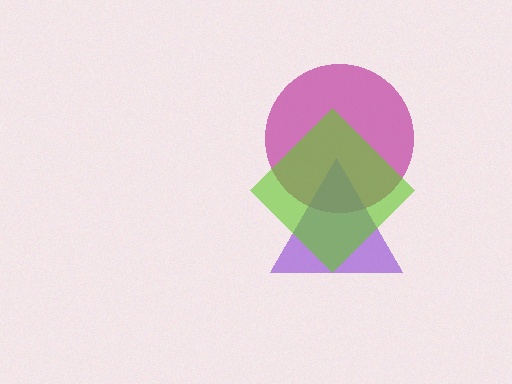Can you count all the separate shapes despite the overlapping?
Yes, there are 3 separate shapes.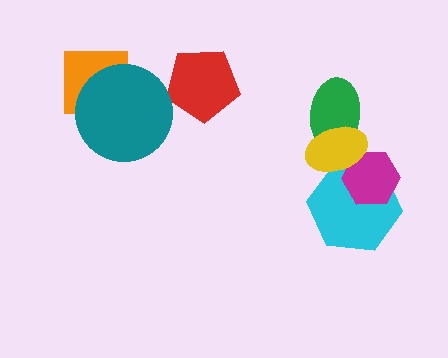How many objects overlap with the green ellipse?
1 object overlaps with the green ellipse.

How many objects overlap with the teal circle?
1 object overlaps with the teal circle.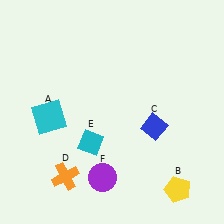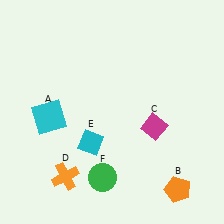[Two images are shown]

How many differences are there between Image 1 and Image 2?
There are 3 differences between the two images.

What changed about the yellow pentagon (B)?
In Image 1, B is yellow. In Image 2, it changed to orange.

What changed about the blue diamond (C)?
In Image 1, C is blue. In Image 2, it changed to magenta.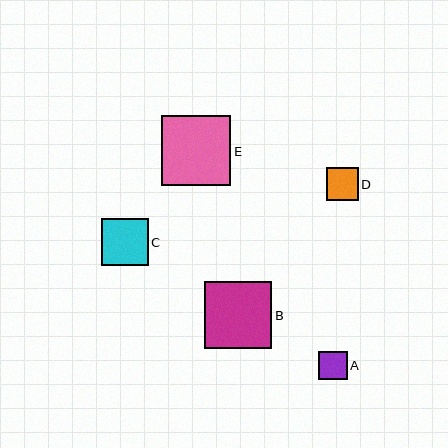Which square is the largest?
Square E is the largest with a size of approximately 70 pixels.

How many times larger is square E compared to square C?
Square E is approximately 1.5 times the size of square C.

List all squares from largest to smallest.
From largest to smallest: E, B, C, D, A.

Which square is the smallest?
Square A is the smallest with a size of approximately 28 pixels.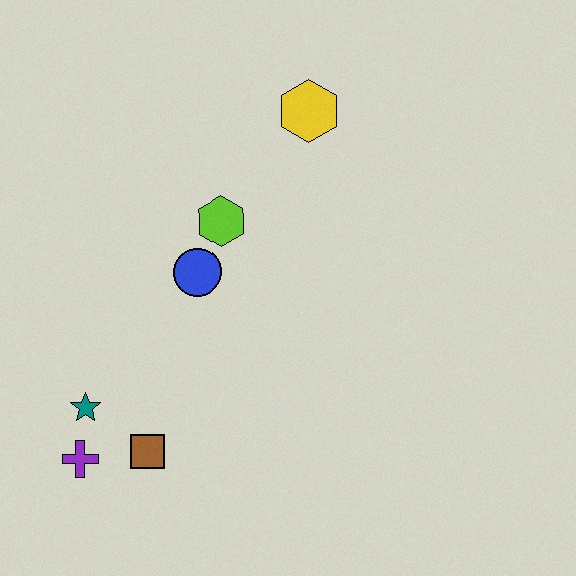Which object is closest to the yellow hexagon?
The lime hexagon is closest to the yellow hexagon.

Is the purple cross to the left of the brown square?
Yes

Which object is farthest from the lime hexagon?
The purple cross is farthest from the lime hexagon.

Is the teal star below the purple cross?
No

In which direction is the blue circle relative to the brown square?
The blue circle is above the brown square.